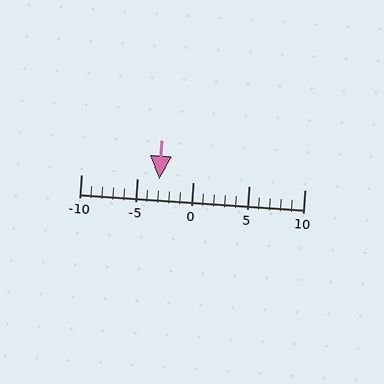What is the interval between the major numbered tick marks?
The major tick marks are spaced 5 units apart.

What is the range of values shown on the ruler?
The ruler shows values from -10 to 10.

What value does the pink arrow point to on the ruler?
The pink arrow points to approximately -3.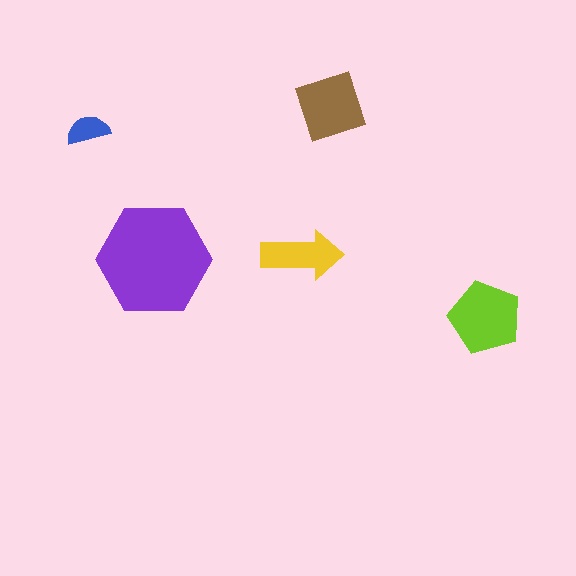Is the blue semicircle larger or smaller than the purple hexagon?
Smaller.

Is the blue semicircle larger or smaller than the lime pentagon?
Smaller.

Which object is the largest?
The purple hexagon.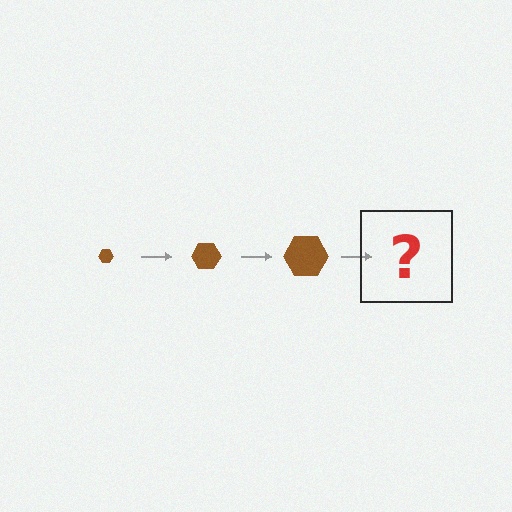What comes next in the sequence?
The next element should be a brown hexagon, larger than the previous one.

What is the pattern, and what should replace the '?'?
The pattern is that the hexagon gets progressively larger each step. The '?' should be a brown hexagon, larger than the previous one.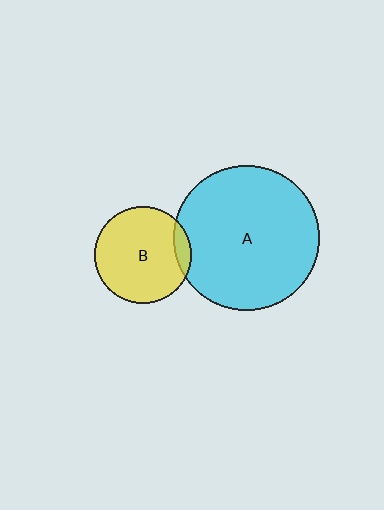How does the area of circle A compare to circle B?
Approximately 2.2 times.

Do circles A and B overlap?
Yes.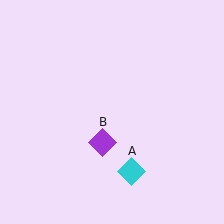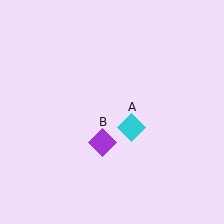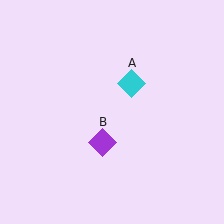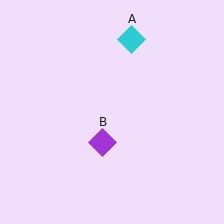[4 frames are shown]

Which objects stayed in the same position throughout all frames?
Purple diamond (object B) remained stationary.